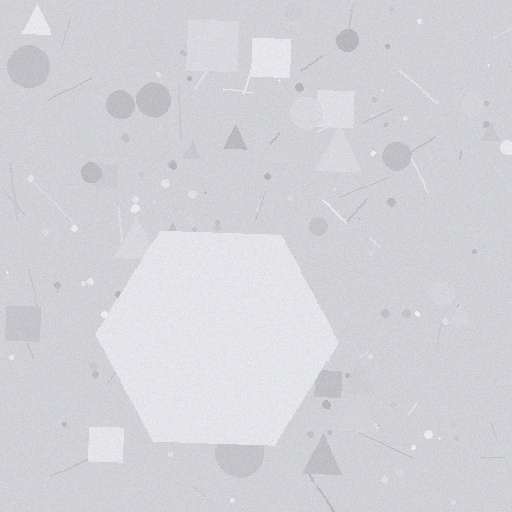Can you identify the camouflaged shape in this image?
The camouflaged shape is a hexagon.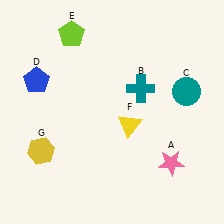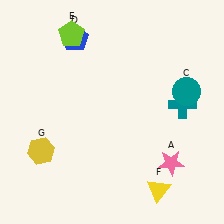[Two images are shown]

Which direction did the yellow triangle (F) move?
The yellow triangle (F) moved down.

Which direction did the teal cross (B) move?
The teal cross (B) moved right.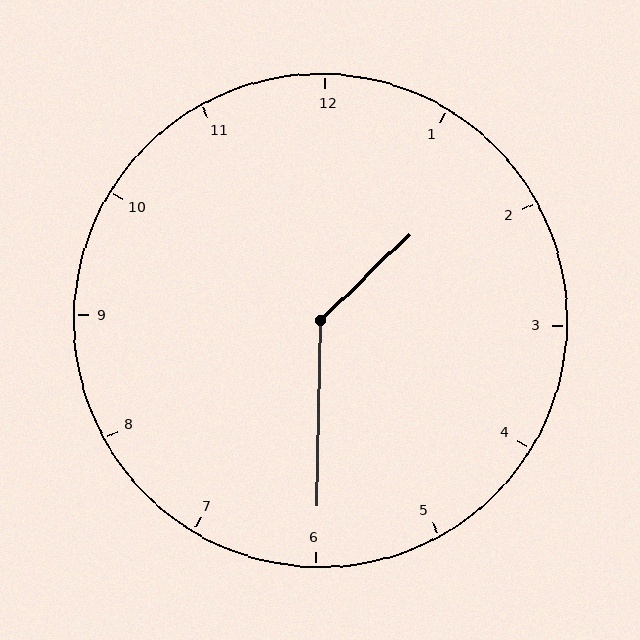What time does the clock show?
1:30.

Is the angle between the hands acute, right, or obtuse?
It is obtuse.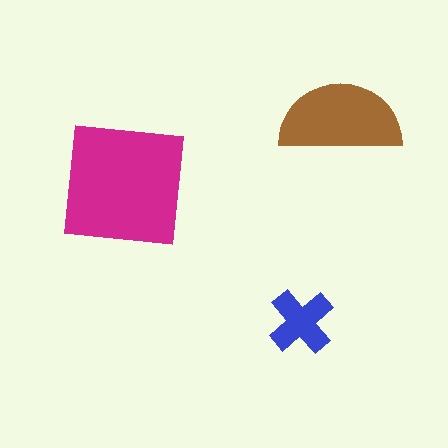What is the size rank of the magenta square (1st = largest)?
1st.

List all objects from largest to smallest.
The magenta square, the brown semicircle, the blue cross.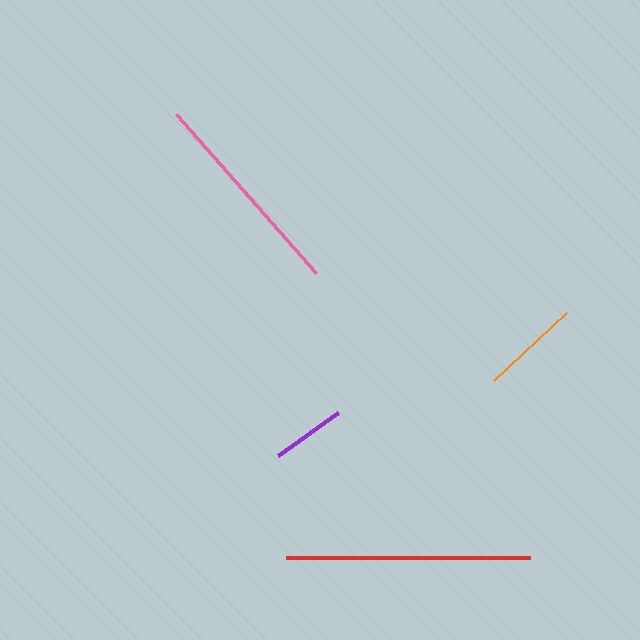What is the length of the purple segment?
The purple segment is approximately 74 pixels long.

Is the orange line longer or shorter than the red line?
The red line is longer than the orange line.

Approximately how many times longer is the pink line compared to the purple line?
The pink line is approximately 2.9 times the length of the purple line.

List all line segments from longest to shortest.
From longest to shortest: red, pink, orange, purple.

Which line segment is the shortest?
The purple line is the shortest at approximately 74 pixels.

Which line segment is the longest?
The red line is the longest at approximately 244 pixels.